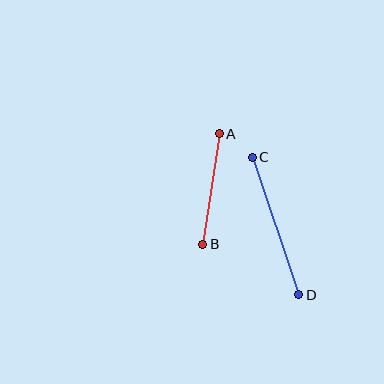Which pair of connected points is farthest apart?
Points C and D are farthest apart.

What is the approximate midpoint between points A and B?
The midpoint is at approximately (211, 189) pixels.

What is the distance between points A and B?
The distance is approximately 112 pixels.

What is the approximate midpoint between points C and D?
The midpoint is at approximately (275, 226) pixels.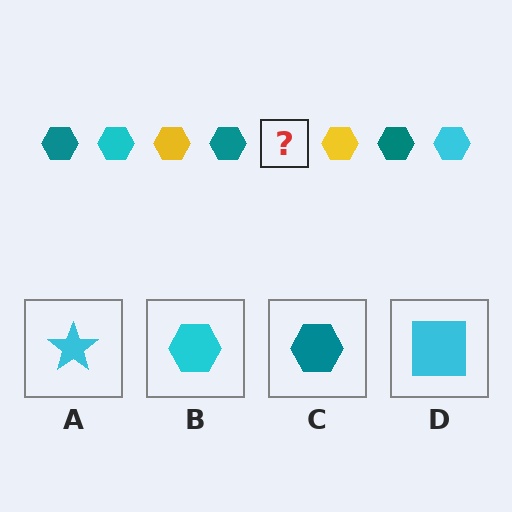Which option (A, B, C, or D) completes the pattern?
B.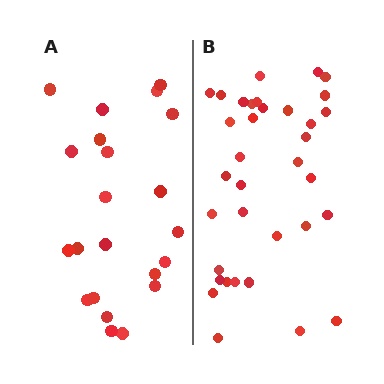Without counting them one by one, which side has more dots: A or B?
Region B (the right region) has more dots.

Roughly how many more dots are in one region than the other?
Region B has approximately 15 more dots than region A.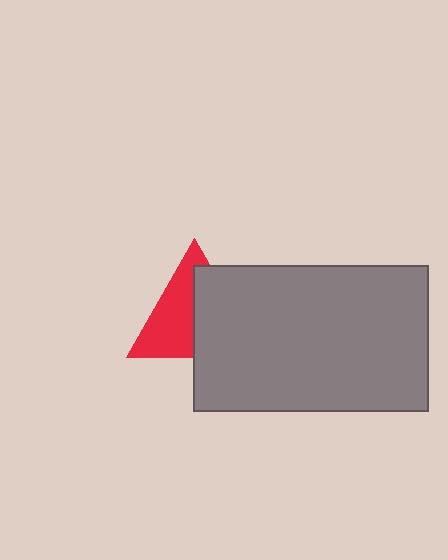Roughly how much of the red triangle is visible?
About half of it is visible (roughly 51%).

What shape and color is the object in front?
The object in front is a gray rectangle.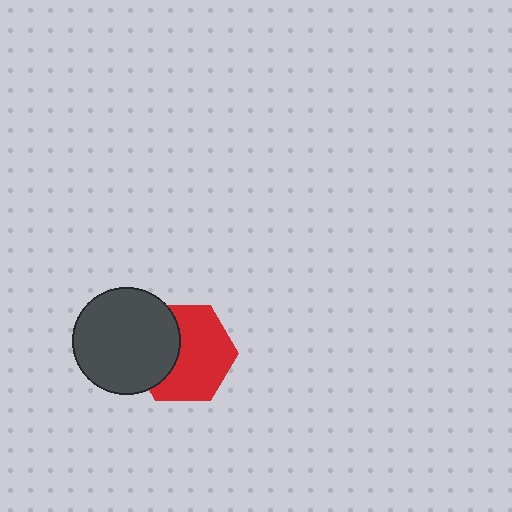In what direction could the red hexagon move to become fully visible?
The red hexagon could move right. That would shift it out from behind the dark gray circle entirely.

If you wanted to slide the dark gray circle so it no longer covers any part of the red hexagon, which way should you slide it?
Slide it left — that is the most direct way to separate the two shapes.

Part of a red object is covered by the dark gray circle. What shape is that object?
It is a hexagon.